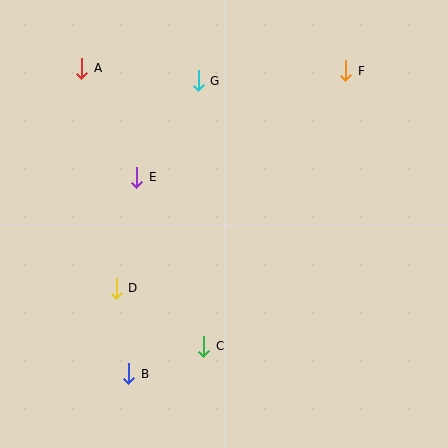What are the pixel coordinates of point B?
Point B is at (129, 374).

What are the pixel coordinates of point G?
Point G is at (198, 81).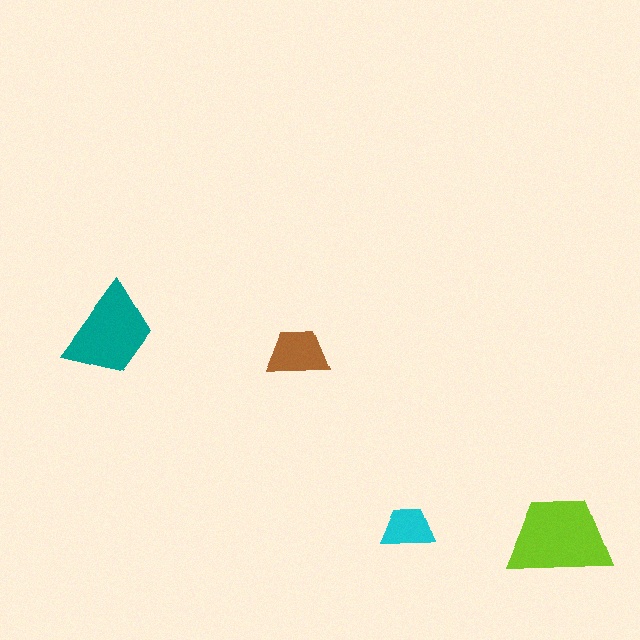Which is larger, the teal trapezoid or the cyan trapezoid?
The teal one.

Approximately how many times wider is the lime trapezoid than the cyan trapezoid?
About 2 times wider.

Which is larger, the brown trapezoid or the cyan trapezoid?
The brown one.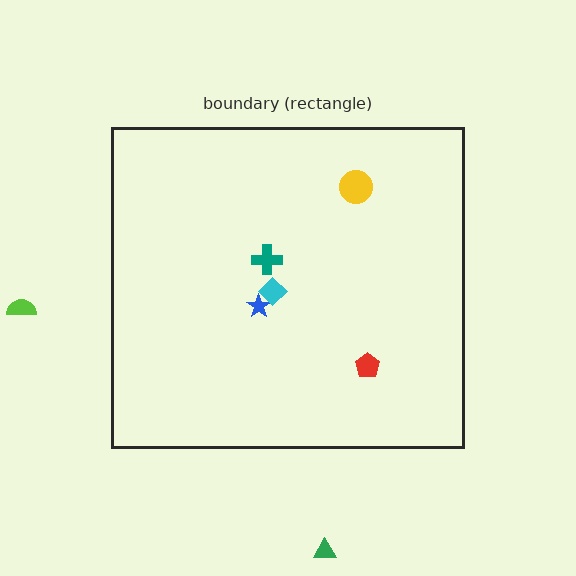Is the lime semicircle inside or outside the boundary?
Outside.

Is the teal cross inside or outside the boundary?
Inside.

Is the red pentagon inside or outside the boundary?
Inside.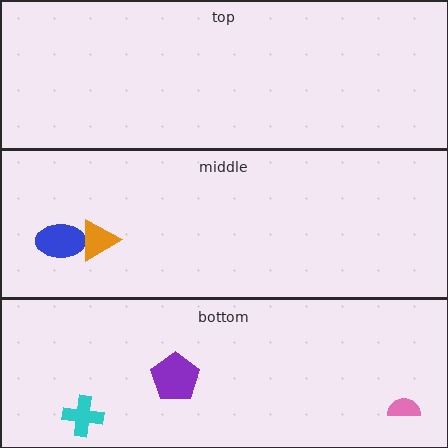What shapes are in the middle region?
The blue ellipse, the orange triangle.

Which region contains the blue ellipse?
The middle region.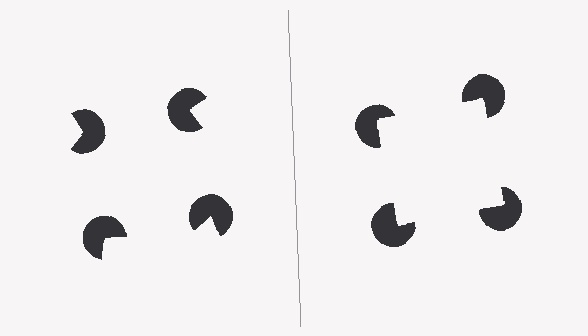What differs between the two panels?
The pac-man discs are positioned identically on both sides; only the wedge orientations differ. On the right they align to a square; on the left they are misaligned.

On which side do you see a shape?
An illusory square appears on the right side. On the left side the wedge cuts are rotated, so no coherent shape forms.